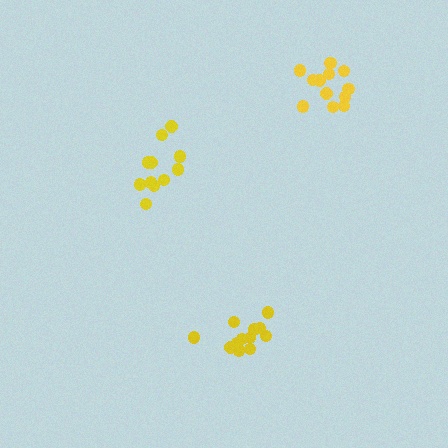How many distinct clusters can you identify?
There are 3 distinct clusters.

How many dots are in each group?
Group 1: 11 dots, Group 2: 12 dots, Group 3: 12 dots (35 total).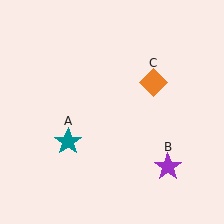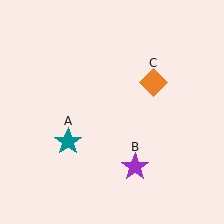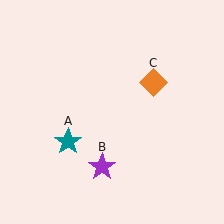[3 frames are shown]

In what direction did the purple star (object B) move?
The purple star (object B) moved left.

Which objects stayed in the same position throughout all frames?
Teal star (object A) and orange diamond (object C) remained stationary.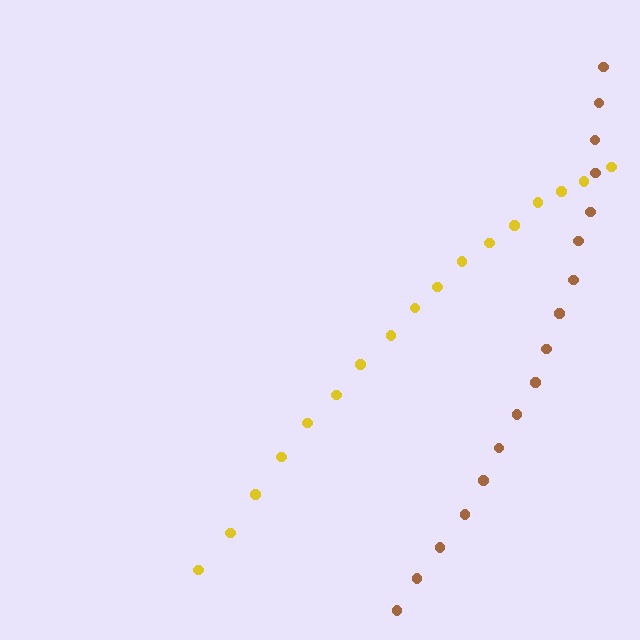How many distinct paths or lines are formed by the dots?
There are 2 distinct paths.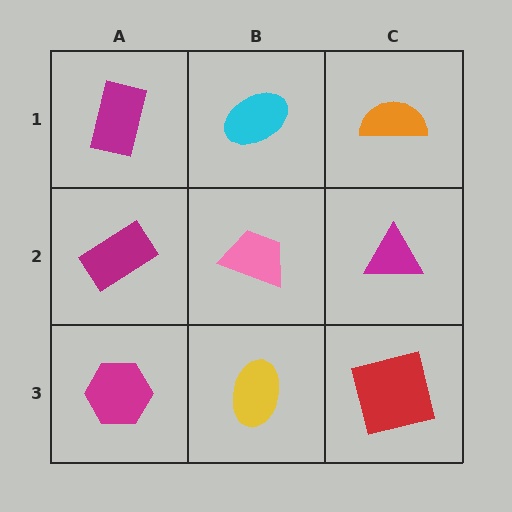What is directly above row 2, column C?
An orange semicircle.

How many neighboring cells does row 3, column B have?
3.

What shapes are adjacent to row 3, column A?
A magenta rectangle (row 2, column A), a yellow ellipse (row 3, column B).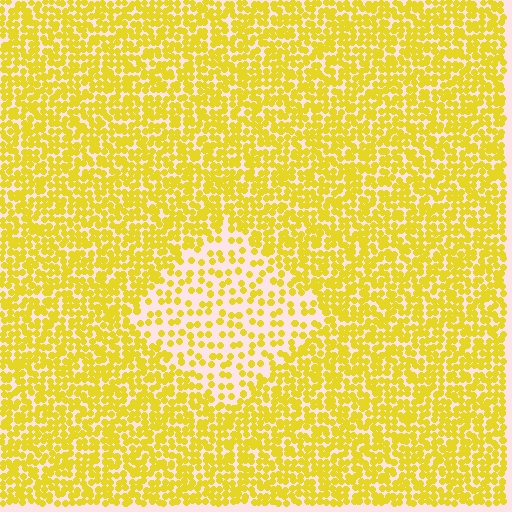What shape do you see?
I see a diamond.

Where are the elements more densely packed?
The elements are more densely packed outside the diamond boundary.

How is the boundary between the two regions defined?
The boundary is defined by a change in element density (approximately 2.3x ratio). All elements are the same color, size, and shape.